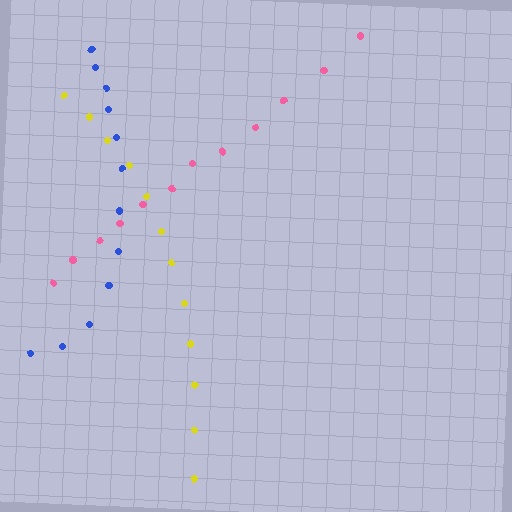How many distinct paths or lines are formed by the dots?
There are 3 distinct paths.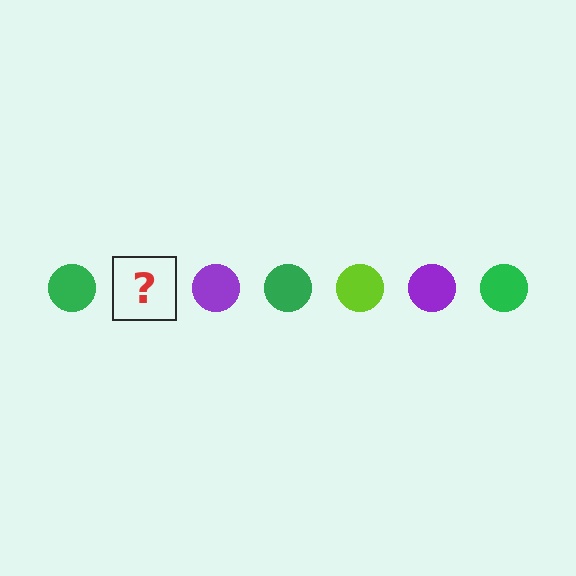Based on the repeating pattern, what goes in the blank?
The blank should be a lime circle.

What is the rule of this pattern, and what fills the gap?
The rule is that the pattern cycles through green, lime, purple circles. The gap should be filled with a lime circle.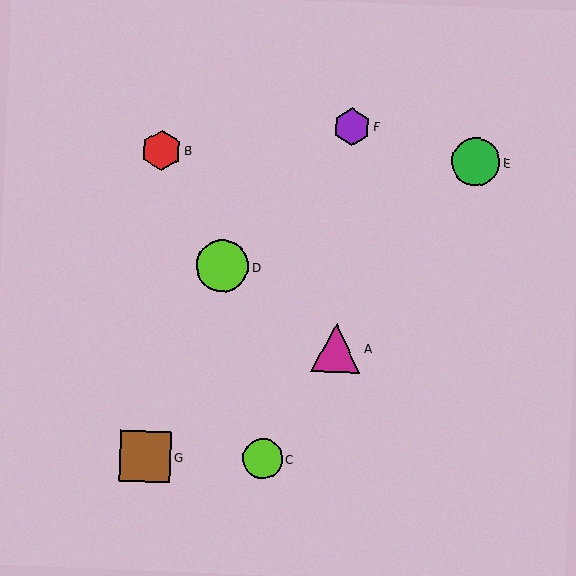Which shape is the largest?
The lime circle (labeled D) is the largest.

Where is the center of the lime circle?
The center of the lime circle is at (263, 459).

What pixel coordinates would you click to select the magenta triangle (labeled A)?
Click at (336, 348) to select the magenta triangle A.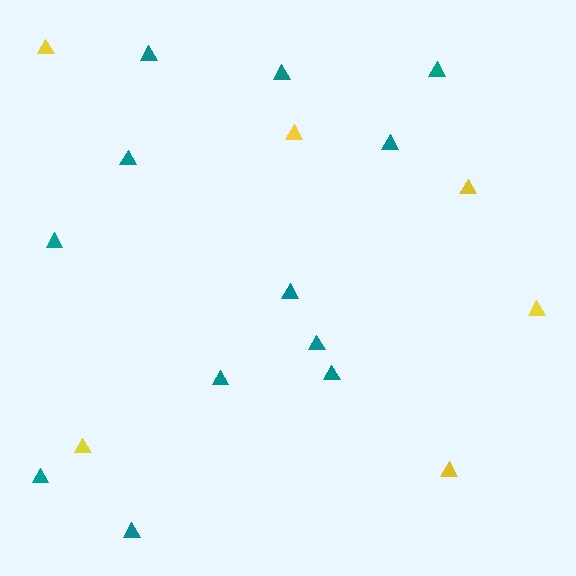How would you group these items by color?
There are 2 groups: one group of yellow triangles (6) and one group of teal triangles (12).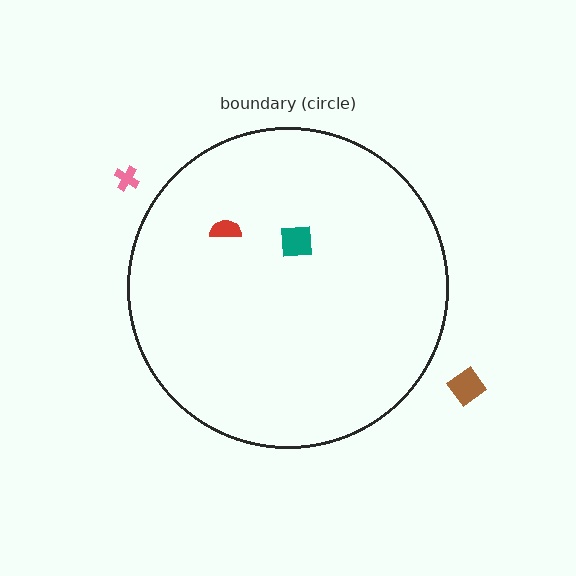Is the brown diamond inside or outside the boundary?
Outside.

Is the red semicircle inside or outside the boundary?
Inside.